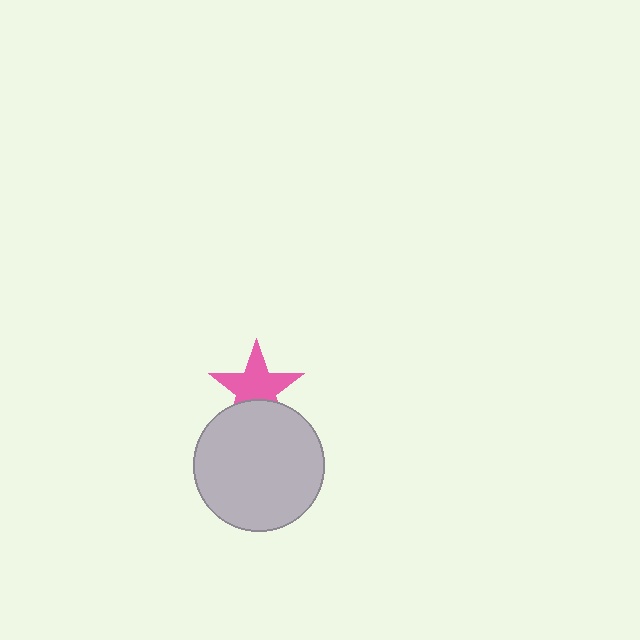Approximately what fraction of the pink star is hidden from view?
Roughly 31% of the pink star is hidden behind the light gray circle.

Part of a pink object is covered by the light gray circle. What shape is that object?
It is a star.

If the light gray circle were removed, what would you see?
You would see the complete pink star.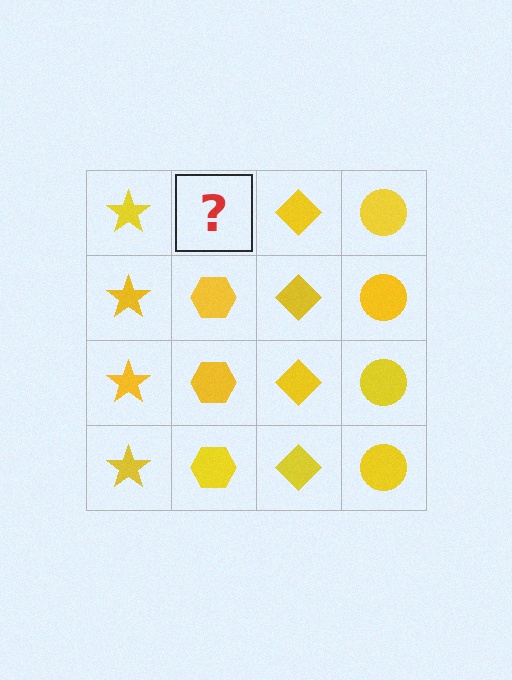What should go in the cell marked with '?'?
The missing cell should contain a yellow hexagon.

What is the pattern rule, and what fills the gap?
The rule is that each column has a consistent shape. The gap should be filled with a yellow hexagon.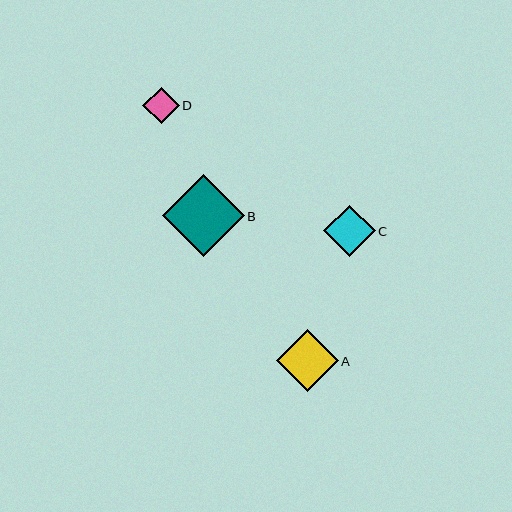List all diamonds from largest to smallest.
From largest to smallest: B, A, C, D.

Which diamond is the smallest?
Diamond D is the smallest with a size of approximately 37 pixels.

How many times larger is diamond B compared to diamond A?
Diamond B is approximately 1.3 times the size of diamond A.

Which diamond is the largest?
Diamond B is the largest with a size of approximately 82 pixels.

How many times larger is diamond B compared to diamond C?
Diamond B is approximately 1.6 times the size of diamond C.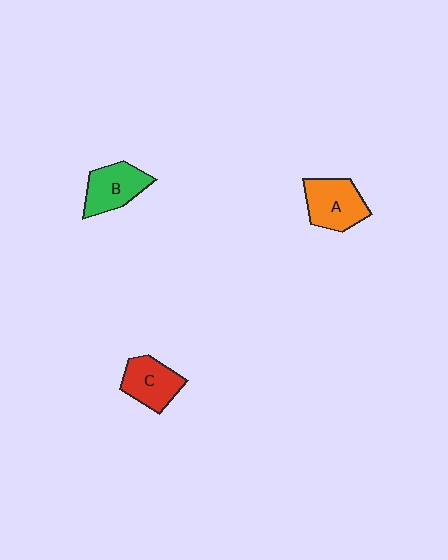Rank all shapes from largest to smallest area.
From largest to smallest: A (orange), B (green), C (red).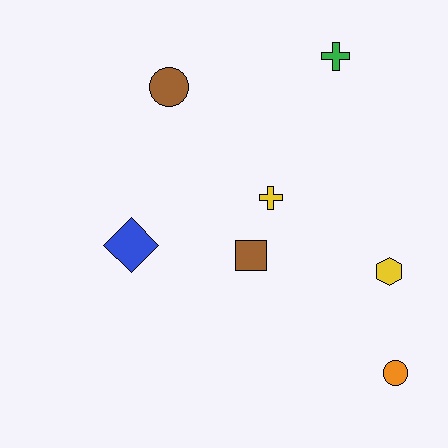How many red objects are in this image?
There are no red objects.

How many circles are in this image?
There are 2 circles.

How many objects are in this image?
There are 7 objects.